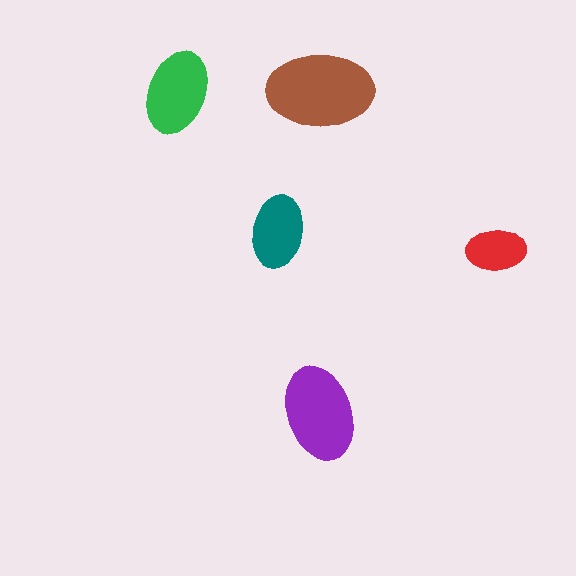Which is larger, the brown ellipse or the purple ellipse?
The brown one.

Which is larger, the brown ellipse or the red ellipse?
The brown one.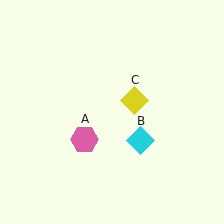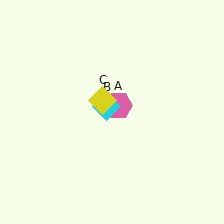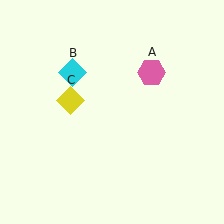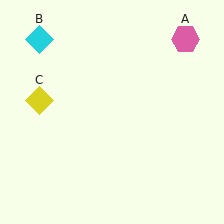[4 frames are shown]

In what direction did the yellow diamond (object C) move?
The yellow diamond (object C) moved left.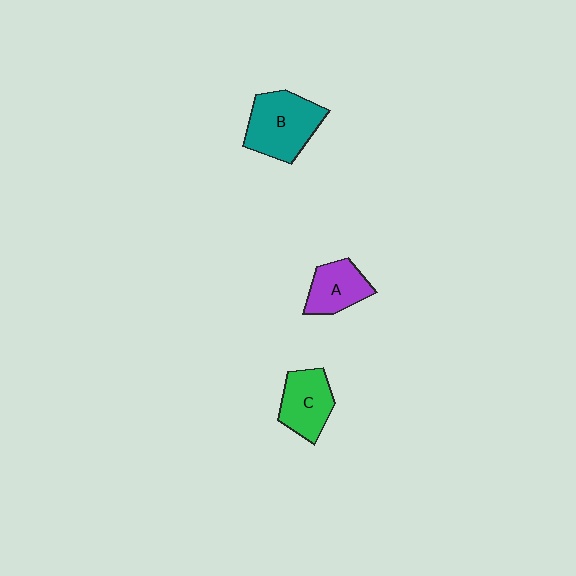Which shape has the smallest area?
Shape A (purple).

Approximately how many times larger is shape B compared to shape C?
Approximately 1.4 times.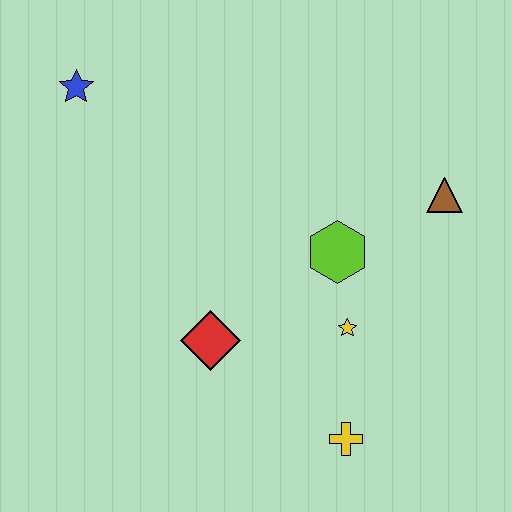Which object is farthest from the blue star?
The yellow cross is farthest from the blue star.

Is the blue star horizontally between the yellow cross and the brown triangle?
No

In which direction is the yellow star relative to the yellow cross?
The yellow star is above the yellow cross.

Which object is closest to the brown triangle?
The lime hexagon is closest to the brown triangle.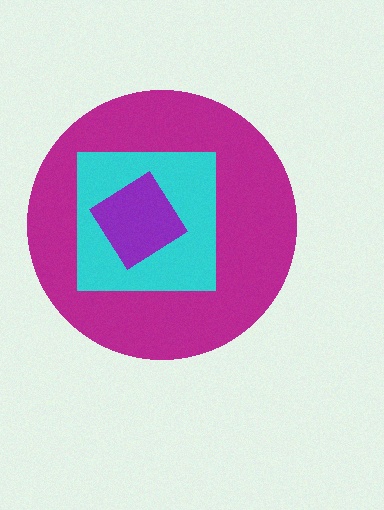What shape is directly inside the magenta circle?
The cyan square.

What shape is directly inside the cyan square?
The purple diamond.